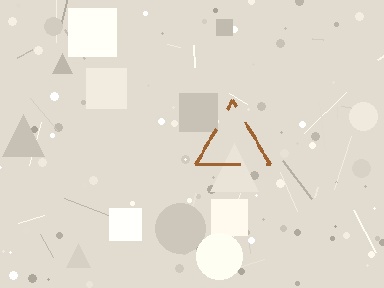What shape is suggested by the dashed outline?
The dashed outline suggests a triangle.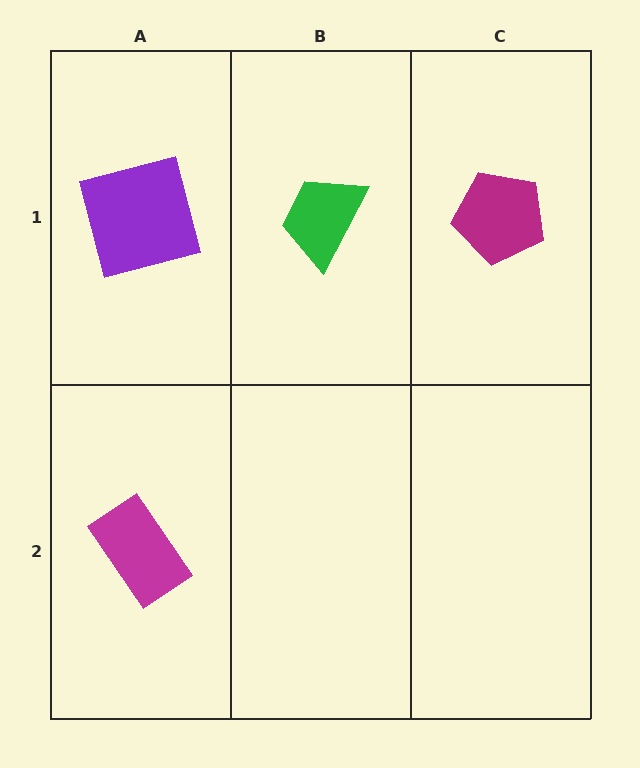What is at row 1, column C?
A magenta pentagon.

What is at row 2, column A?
A magenta rectangle.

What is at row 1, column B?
A green trapezoid.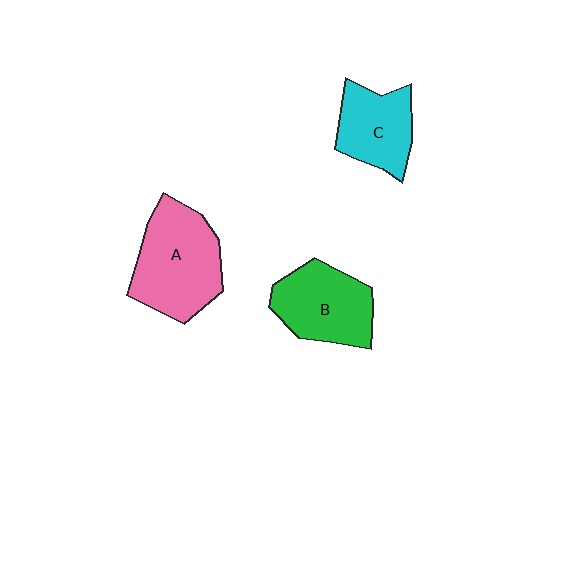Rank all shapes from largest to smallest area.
From largest to smallest: A (pink), B (green), C (cyan).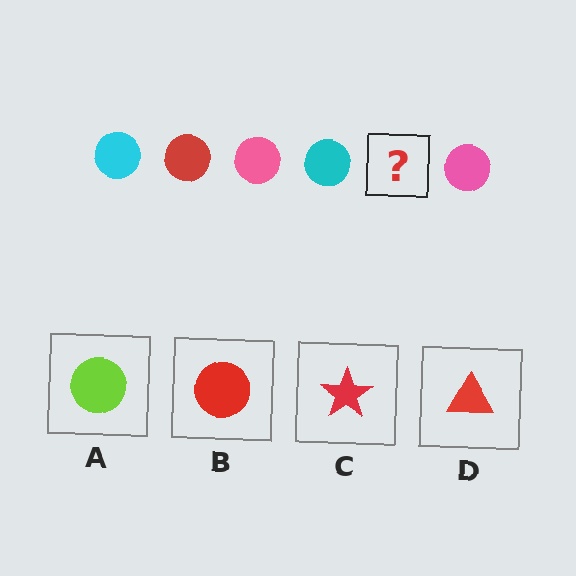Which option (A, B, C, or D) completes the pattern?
B.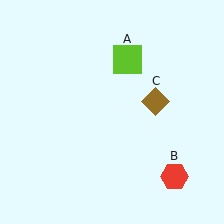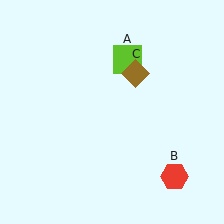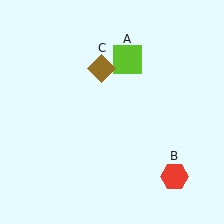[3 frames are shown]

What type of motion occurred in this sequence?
The brown diamond (object C) rotated counterclockwise around the center of the scene.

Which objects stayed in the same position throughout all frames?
Lime square (object A) and red hexagon (object B) remained stationary.